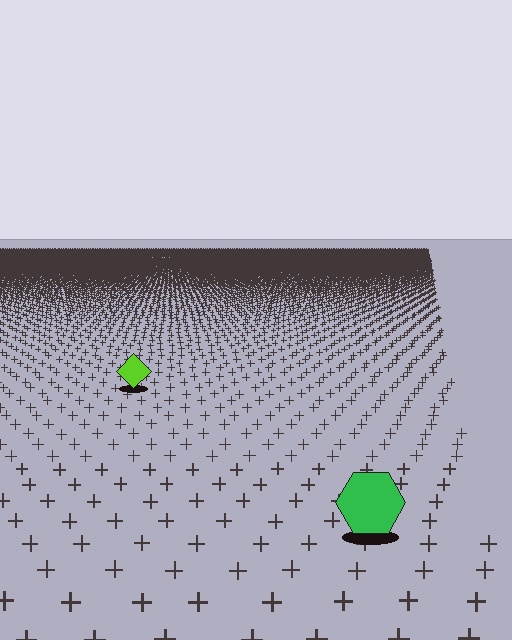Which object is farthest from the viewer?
The lime diamond is farthest from the viewer. It appears smaller and the ground texture around it is denser.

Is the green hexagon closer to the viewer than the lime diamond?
Yes. The green hexagon is closer — you can tell from the texture gradient: the ground texture is coarser near it.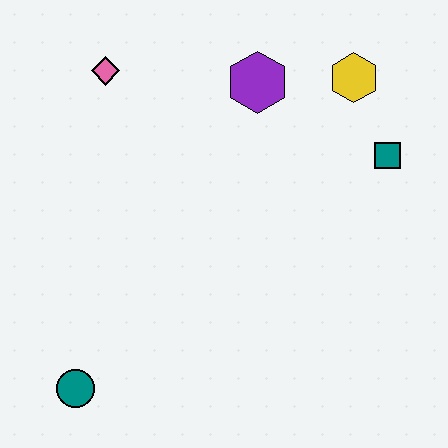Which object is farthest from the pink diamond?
The teal circle is farthest from the pink diamond.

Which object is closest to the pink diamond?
The purple hexagon is closest to the pink diamond.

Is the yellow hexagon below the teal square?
No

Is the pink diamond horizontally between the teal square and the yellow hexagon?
No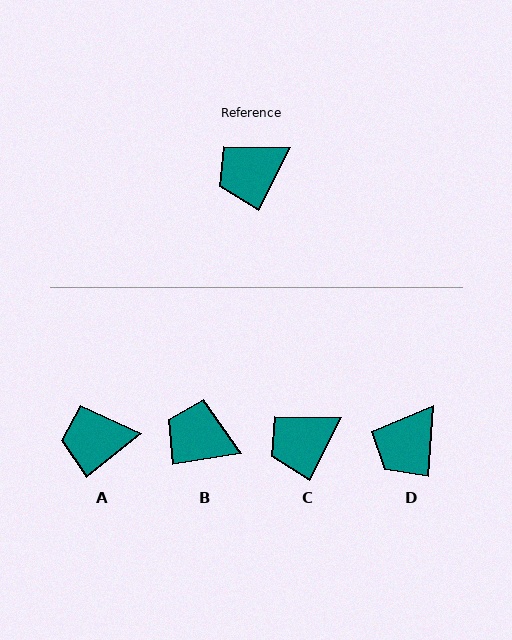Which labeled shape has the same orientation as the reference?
C.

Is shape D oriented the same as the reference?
No, it is off by about 23 degrees.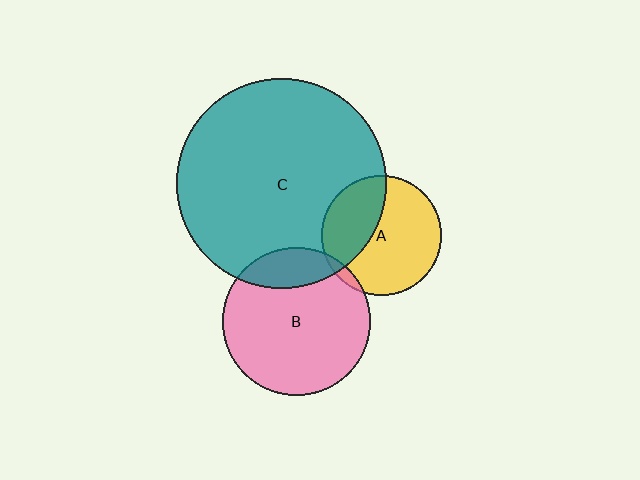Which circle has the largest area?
Circle C (teal).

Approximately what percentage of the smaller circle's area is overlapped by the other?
Approximately 20%.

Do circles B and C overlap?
Yes.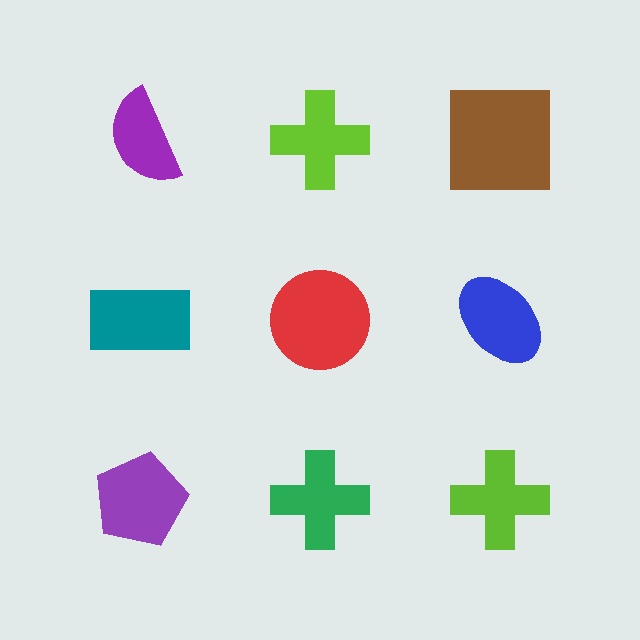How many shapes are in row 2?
3 shapes.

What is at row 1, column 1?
A purple semicircle.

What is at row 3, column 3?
A lime cross.